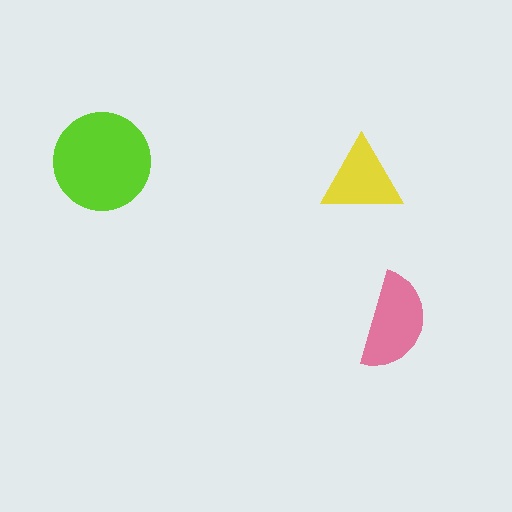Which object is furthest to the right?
The pink semicircle is rightmost.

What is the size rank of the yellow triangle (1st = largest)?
3rd.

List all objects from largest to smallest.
The lime circle, the pink semicircle, the yellow triangle.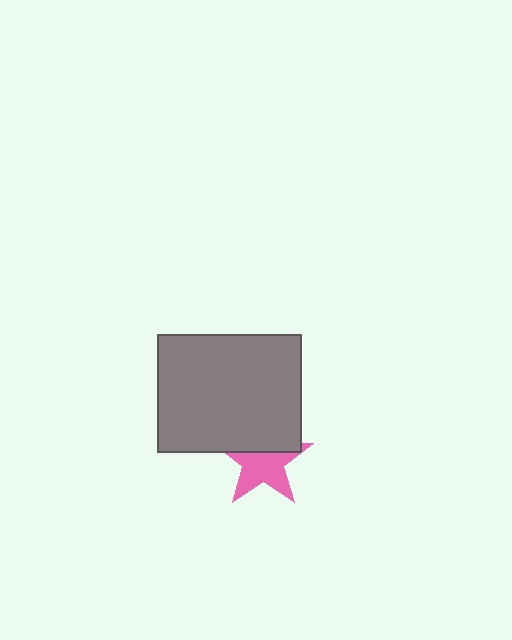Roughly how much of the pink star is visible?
About half of it is visible (roughly 61%).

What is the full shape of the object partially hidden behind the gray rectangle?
The partially hidden object is a pink star.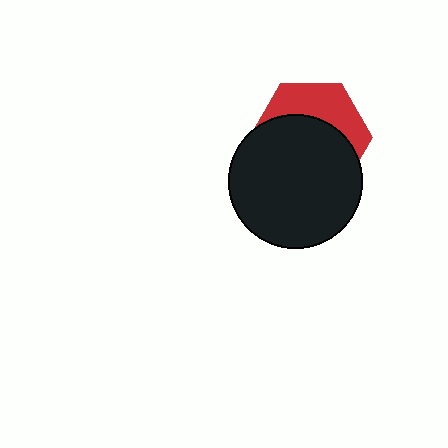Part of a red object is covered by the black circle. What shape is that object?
It is a hexagon.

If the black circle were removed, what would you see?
You would see the complete red hexagon.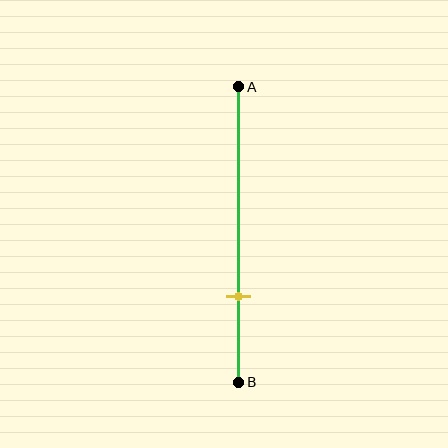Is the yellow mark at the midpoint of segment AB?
No, the mark is at about 70% from A, not at the 50% midpoint.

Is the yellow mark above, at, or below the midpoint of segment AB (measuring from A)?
The yellow mark is below the midpoint of segment AB.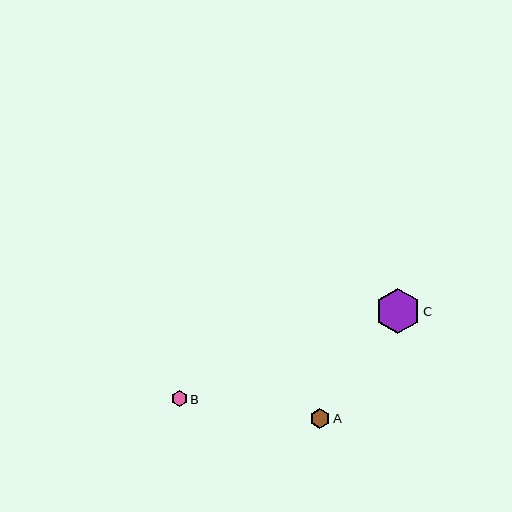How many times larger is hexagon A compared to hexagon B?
Hexagon A is approximately 1.3 times the size of hexagon B.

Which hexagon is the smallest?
Hexagon B is the smallest with a size of approximately 16 pixels.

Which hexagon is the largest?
Hexagon C is the largest with a size of approximately 45 pixels.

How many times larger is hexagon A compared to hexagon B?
Hexagon A is approximately 1.3 times the size of hexagon B.